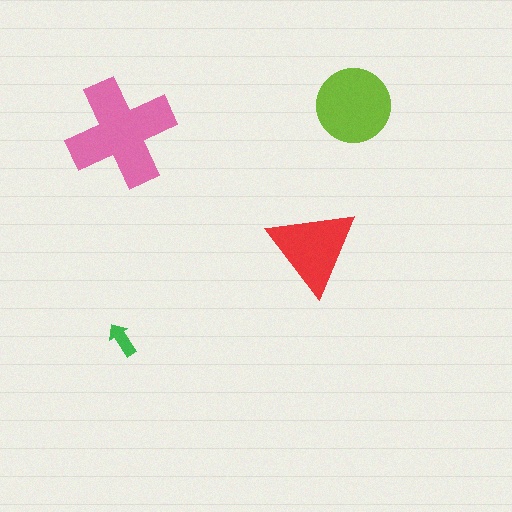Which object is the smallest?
The green arrow.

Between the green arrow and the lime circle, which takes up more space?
The lime circle.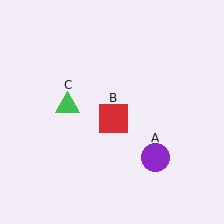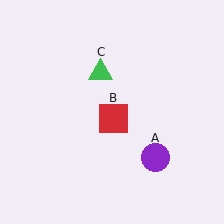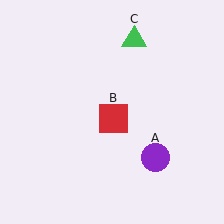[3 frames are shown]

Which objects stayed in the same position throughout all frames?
Purple circle (object A) and red square (object B) remained stationary.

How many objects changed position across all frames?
1 object changed position: green triangle (object C).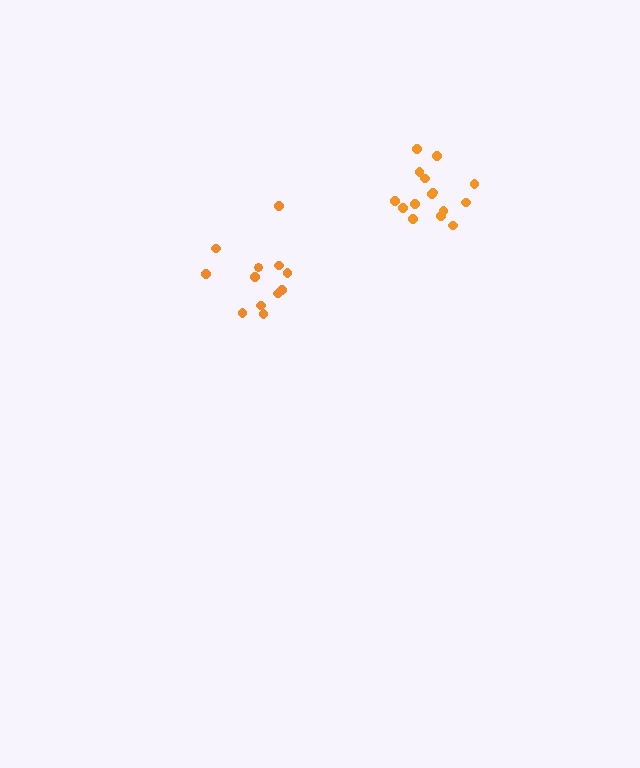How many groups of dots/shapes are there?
There are 2 groups.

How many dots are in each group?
Group 1: 12 dots, Group 2: 15 dots (27 total).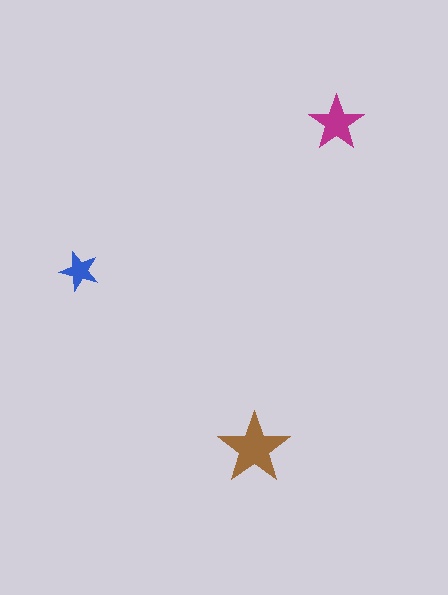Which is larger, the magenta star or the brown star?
The brown one.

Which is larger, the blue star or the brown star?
The brown one.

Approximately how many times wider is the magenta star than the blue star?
About 1.5 times wider.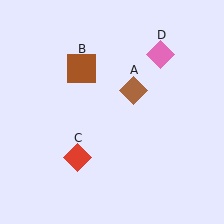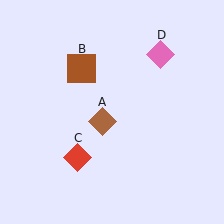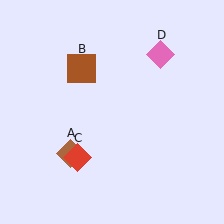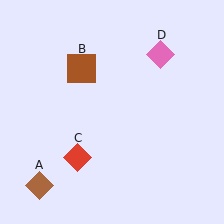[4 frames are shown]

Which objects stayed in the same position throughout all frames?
Brown square (object B) and red diamond (object C) and pink diamond (object D) remained stationary.